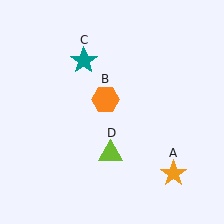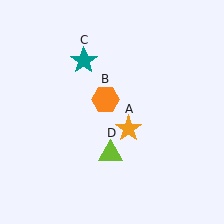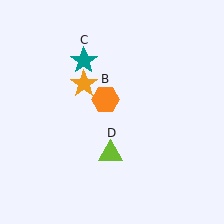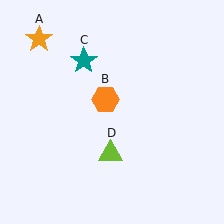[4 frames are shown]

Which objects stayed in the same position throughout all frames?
Orange hexagon (object B) and teal star (object C) and lime triangle (object D) remained stationary.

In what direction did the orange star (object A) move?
The orange star (object A) moved up and to the left.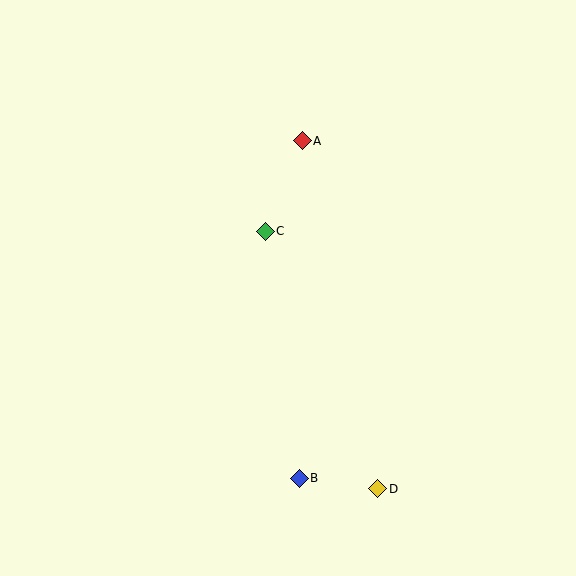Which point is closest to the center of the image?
Point C at (265, 231) is closest to the center.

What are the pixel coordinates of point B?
Point B is at (299, 478).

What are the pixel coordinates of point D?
Point D is at (378, 489).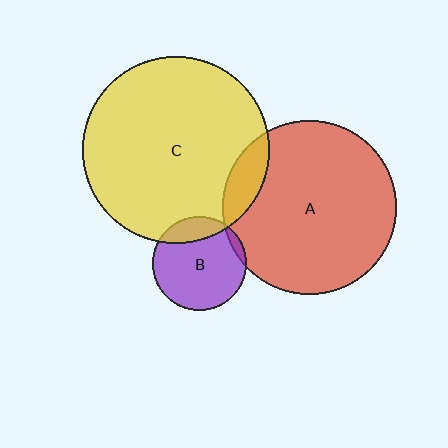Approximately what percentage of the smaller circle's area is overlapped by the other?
Approximately 5%.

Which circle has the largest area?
Circle C (yellow).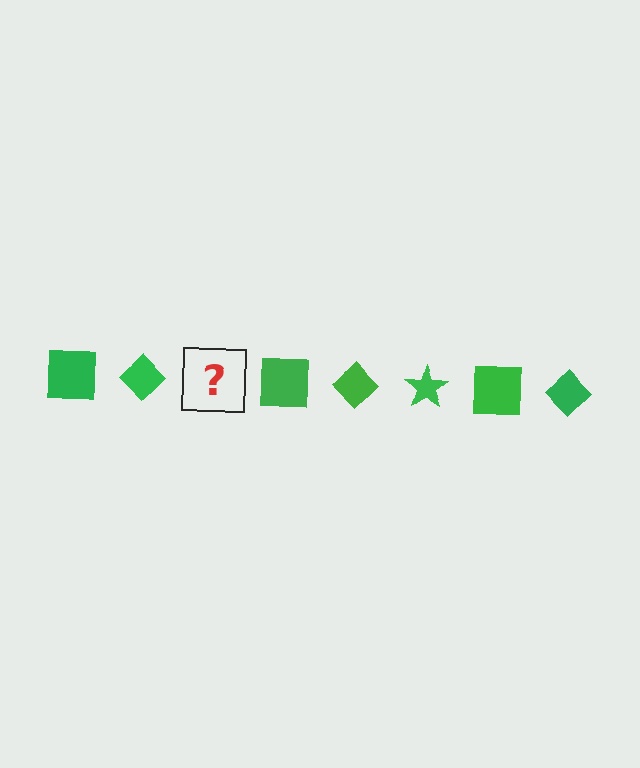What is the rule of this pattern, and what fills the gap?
The rule is that the pattern cycles through square, diamond, star shapes in green. The gap should be filled with a green star.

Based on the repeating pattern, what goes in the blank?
The blank should be a green star.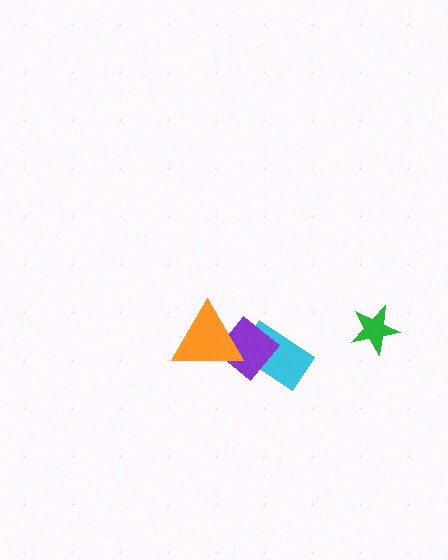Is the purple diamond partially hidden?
Yes, it is partially covered by another shape.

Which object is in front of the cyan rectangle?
The purple diamond is in front of the cyan rectangle.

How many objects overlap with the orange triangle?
1 object overlaps with the orange triangle.